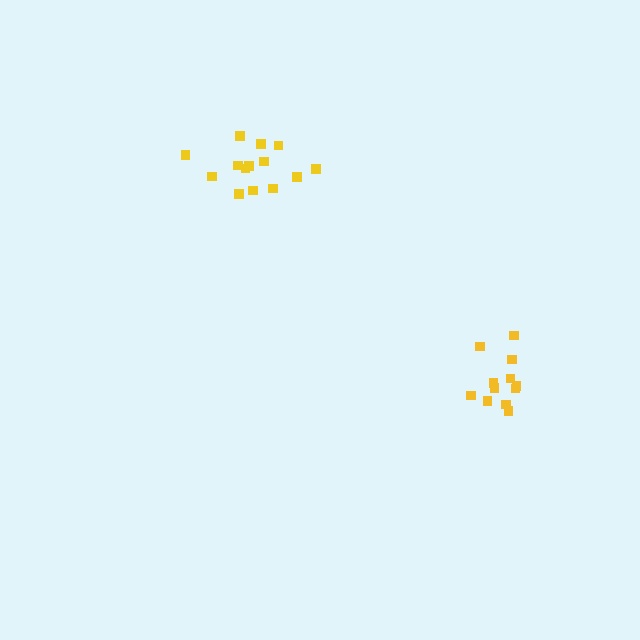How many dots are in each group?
Group 1: 14 dots, Group 2: 12 dots (26 total).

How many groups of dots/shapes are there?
There are 2 groups.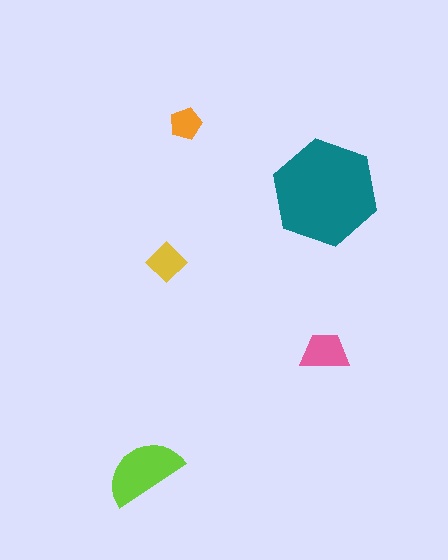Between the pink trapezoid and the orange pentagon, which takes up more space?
The pink trapezoid.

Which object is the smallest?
The orange pentagon.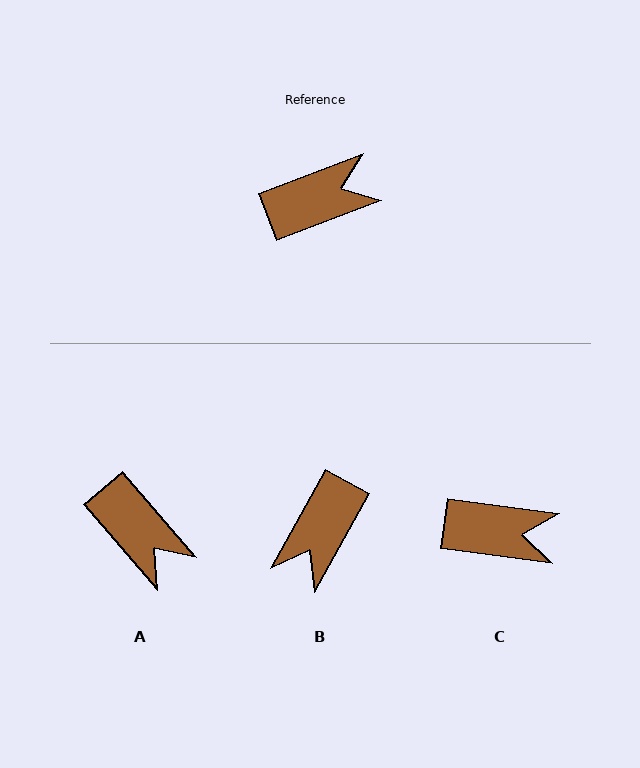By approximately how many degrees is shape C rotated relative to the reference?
Approximately 29 degrees clockwise.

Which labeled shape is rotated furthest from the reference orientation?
B, about 140 degrees away.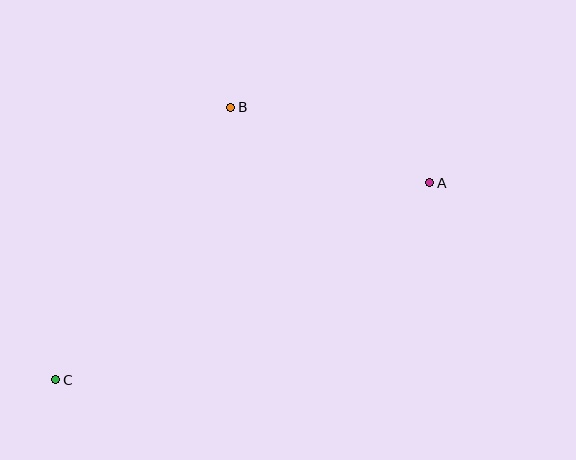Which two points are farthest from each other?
Points A and C are farthest from each other.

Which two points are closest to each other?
Points A and B are closest to each other.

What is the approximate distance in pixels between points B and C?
The distance between B and C is approximately 324 pixels.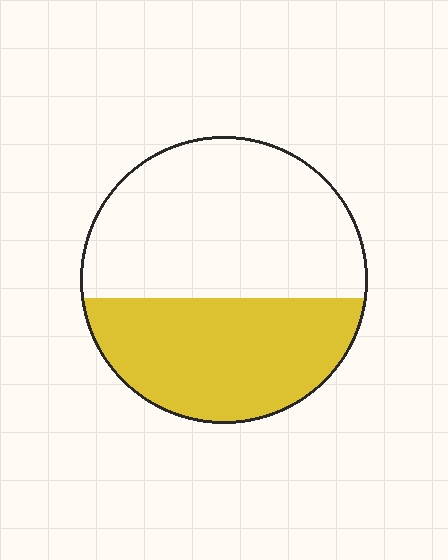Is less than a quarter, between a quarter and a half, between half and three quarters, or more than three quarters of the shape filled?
Between a quarter and a half.